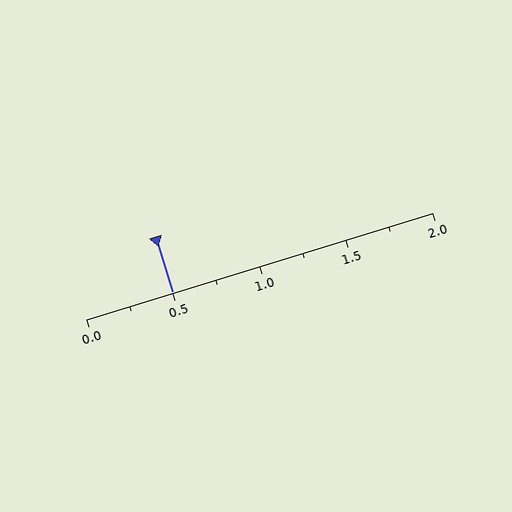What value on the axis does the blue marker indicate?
The marker indicates approximately 0.5.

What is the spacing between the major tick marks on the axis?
The major ticks are spaced 0.5 apart.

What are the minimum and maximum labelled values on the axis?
The axis runs from 0.0 to 2.0.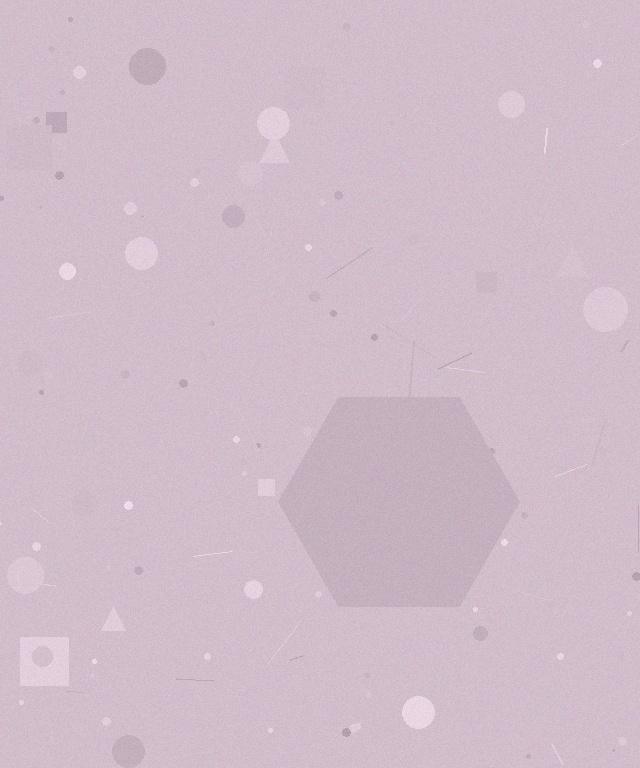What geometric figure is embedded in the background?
A hexagon is embedded in the background.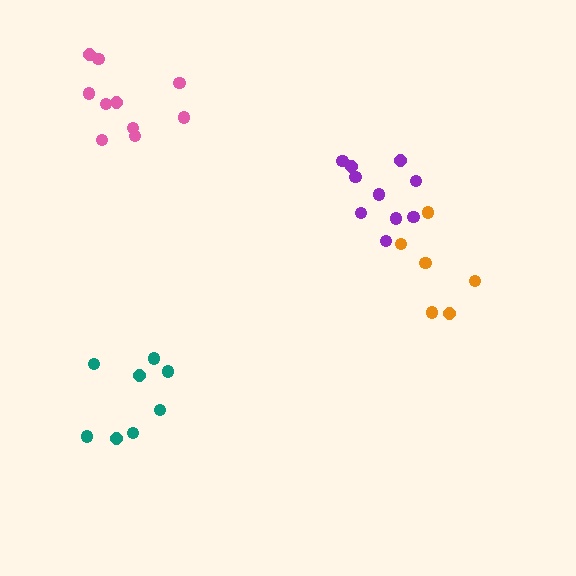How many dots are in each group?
Group 1: 10 dots, Group 2: 8 dots, Group 3: 10 dots, Group 4: 6 dots (34 total).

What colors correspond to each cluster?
The clusters are colored: pink, teal, purple, orange.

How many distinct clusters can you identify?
There are 4 distinct clusters.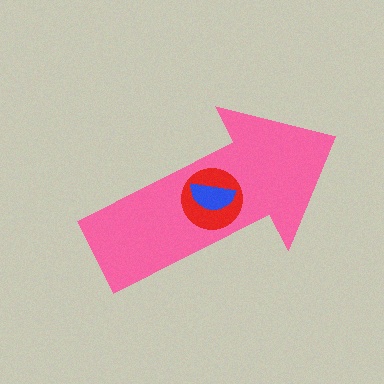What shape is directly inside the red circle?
The blue semicircle.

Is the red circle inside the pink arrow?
Yes.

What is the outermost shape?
The pink arrow.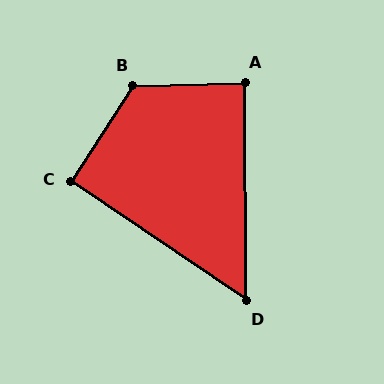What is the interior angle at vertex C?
Approximately 91 degrees (approximately right).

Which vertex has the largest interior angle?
B, at approximately 124 degrees.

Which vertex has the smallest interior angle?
D, at approximately 56 degrees.